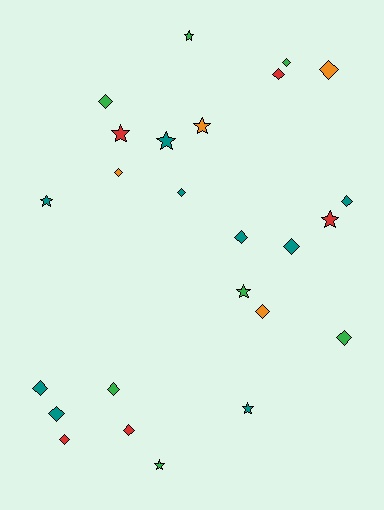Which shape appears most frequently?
Diamond, with 16 objects.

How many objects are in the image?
There are 25 objects.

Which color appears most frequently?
Teal, with 9 objects.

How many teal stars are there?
There are 3 teal stars.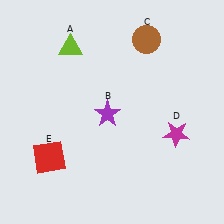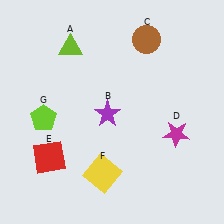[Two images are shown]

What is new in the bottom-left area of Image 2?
A yellow square (F) was added in the bottom-left area of Image 2.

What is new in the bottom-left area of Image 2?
A lime pentagon (G) was added in the bottom-left area of Image 2.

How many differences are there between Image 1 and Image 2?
There are 2 differences between the two images.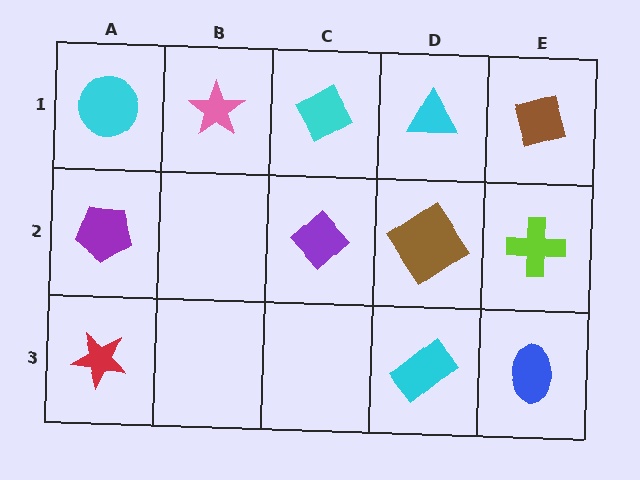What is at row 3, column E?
A blue ellipse.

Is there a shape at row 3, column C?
No, that cell is empty.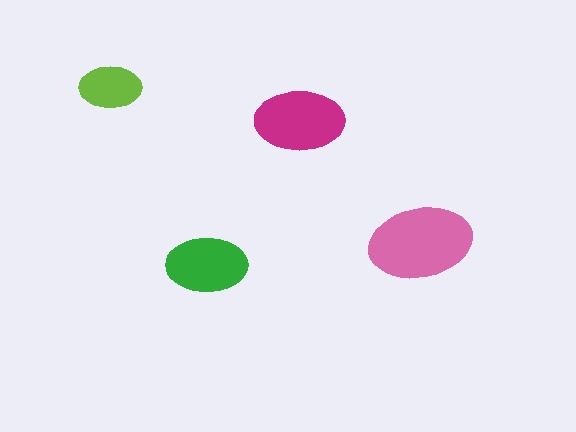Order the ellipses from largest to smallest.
the pink one, the magenta one, the green one, the lime one.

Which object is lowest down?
The green ellipse is bottommost.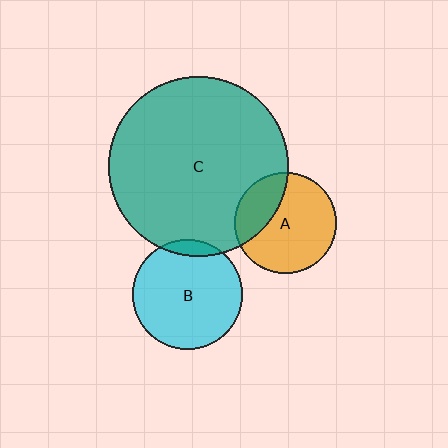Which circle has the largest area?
Circle C (teal).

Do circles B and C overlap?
Yes.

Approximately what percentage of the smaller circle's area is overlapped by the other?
Approximately 10%.